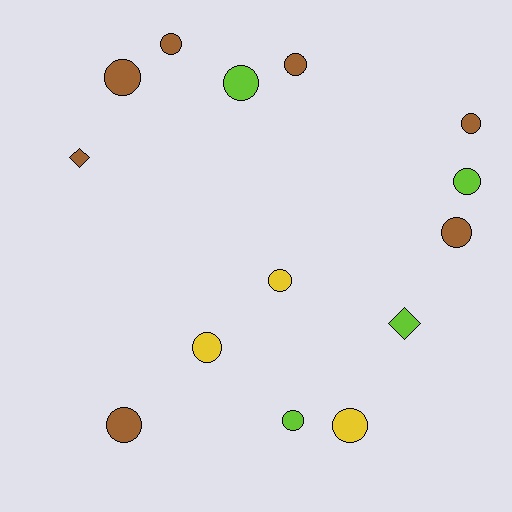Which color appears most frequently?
Brown, with 7 objects.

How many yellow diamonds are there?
There are no yellow diamonds.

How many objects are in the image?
There are 14 objects.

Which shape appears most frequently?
Circle, with 12 objects.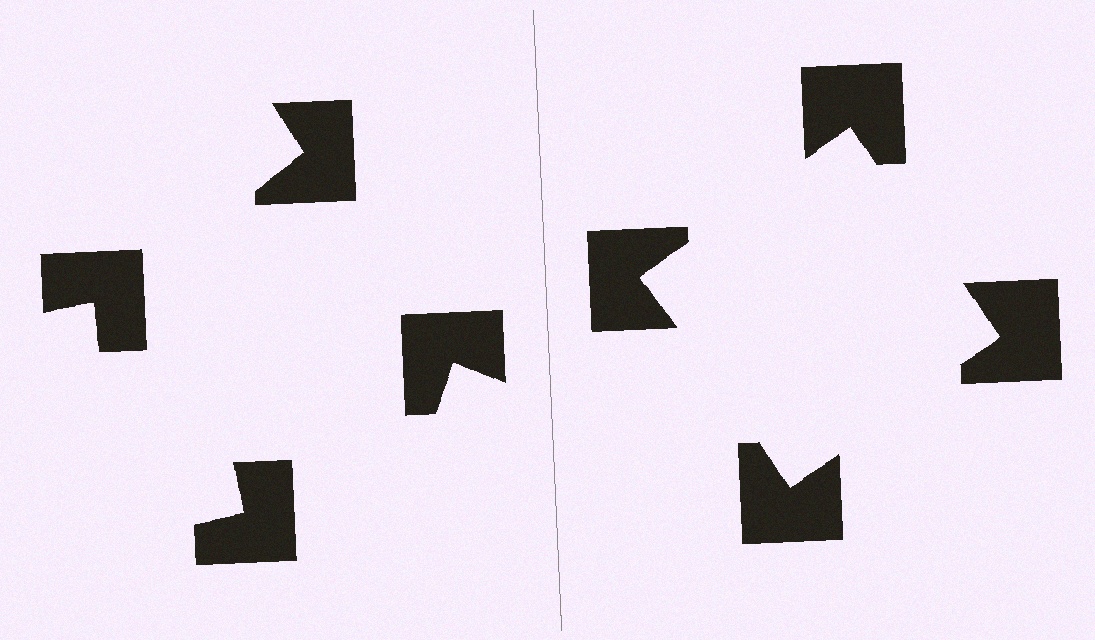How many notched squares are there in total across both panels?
8 — 4 on each side.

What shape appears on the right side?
An illusory square.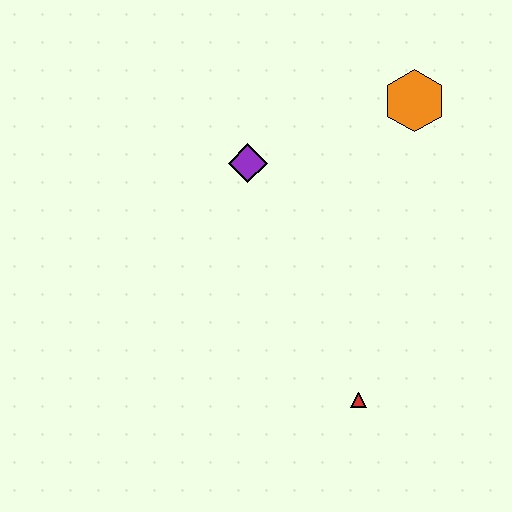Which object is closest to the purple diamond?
The orange hexagon is closest to the purple diamond.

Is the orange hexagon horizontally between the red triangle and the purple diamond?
No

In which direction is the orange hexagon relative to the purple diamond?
The orange hexagon is to the right of the purple diamond.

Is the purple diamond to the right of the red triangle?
No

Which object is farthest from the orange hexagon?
The red triangle is farthest from the orange hexagon.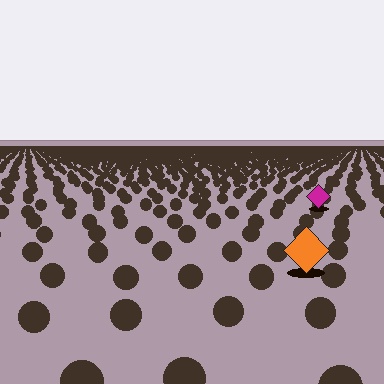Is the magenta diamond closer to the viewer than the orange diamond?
No. The orange diamond is closer — you can tell from the texture gradient: the ground texture is coarser near it.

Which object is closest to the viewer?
The orange diamond is closest. The texture marks near it are larger and more spread out.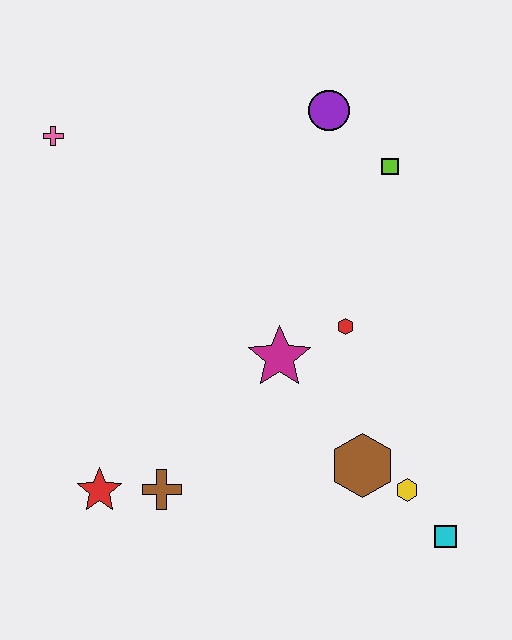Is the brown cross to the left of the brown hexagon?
Yes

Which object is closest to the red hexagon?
The magenta star is closest to the red hexagon.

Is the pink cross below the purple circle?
Yes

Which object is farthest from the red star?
The purple circle is farthest from the red star.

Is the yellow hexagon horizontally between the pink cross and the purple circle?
No